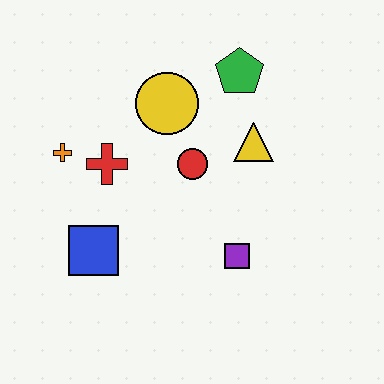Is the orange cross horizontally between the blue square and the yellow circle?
No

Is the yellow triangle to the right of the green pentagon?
Yes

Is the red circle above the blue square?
Yes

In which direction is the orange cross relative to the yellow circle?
The orange cross is to the left of the yellow circle.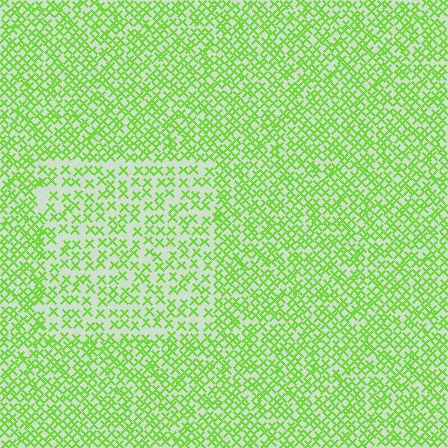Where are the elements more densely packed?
The elements are more densely packed outside the rectangle boundary.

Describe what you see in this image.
The image contains small lime elements arranged at two different densities. A rectangle-shaped region is visible where the elements are less densely packed than the surrounding area.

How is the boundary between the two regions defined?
The boundary is defined by a change in element density (approximately 1.7x ratio). All elements are the same color, size, and shape.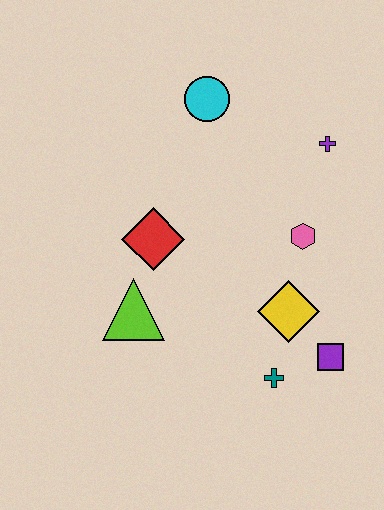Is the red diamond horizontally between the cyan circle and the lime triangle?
Yes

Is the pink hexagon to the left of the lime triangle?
No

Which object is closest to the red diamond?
The lime triangle is closest to the red diamond.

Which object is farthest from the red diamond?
The purple square is farthest from the red diamond.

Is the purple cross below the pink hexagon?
No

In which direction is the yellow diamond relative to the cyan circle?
The yellow diamond is below the cyan circle.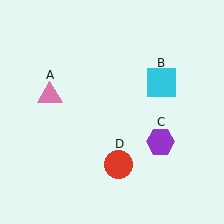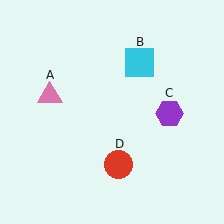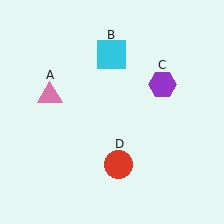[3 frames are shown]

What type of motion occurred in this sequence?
The cyan square (object B), purple hexagon (object C) rotated counterclockwise around the center of the scene.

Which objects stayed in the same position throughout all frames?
Pink triangle (object A) and red circle (object D) remained stationary.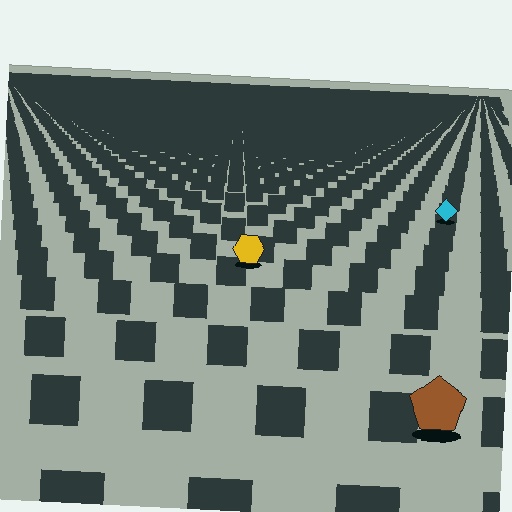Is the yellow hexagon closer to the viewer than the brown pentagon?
No. The brown pentagon is closer — you can tell from the texture gradient: the ground texture is coarser near it.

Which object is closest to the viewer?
The brown pentagon is closest. The texture marks near it are larger and more spread out.